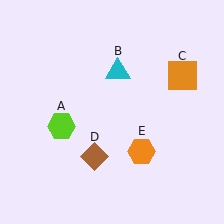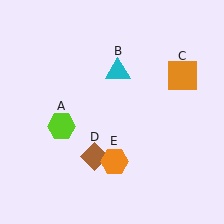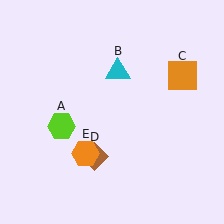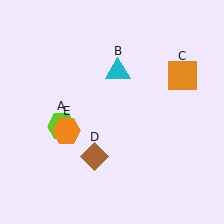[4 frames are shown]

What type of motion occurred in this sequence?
The orange hexagon (object E) rotated clockwise around the center of the scene.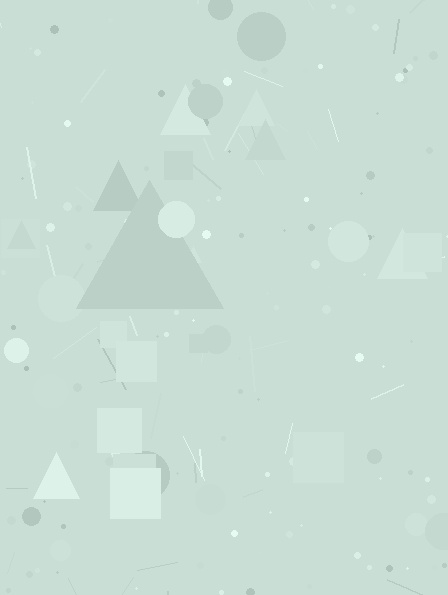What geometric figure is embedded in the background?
A triangle is embedded in the background.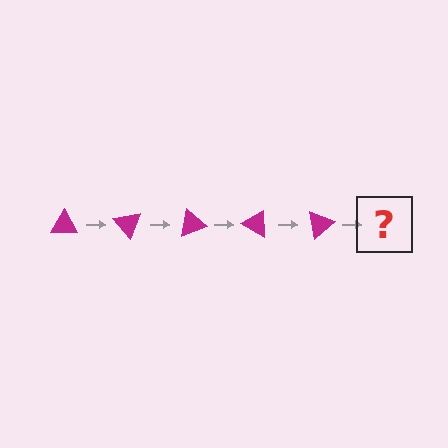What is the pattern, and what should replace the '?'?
The pattern is that the triangle rotates 50 degrees each step. The '?' should be a magenta triangle rotated 250 degrees.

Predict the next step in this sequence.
The next step is a magenta triangle rotated 250 degrees.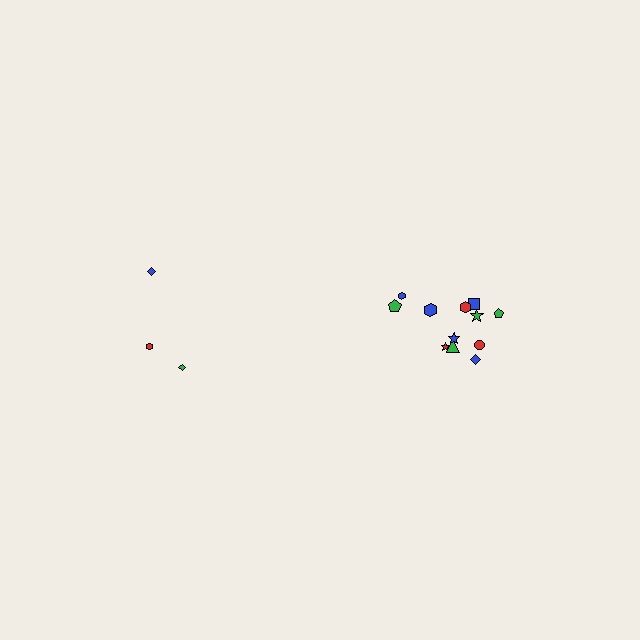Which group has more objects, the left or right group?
The right group.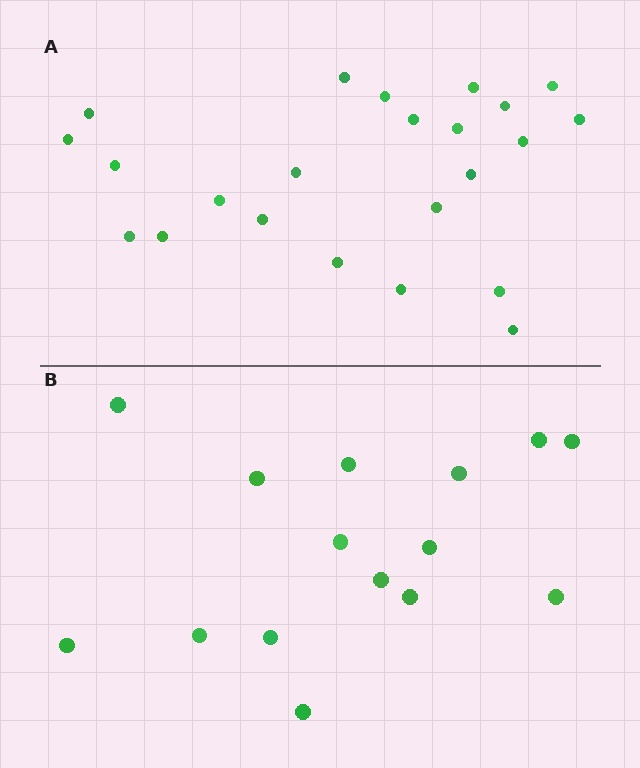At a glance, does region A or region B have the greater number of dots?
Region A (the top region) has more dots.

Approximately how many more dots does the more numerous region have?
Region A has roughly 8 or so more dots than region B.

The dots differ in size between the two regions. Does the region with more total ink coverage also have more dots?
No. Region B has more total ink coverage because its dots are larger, but region A actually contains more individual dots. Total area can be misleading — the number of items is what matters here.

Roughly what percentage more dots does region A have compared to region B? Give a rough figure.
About 55% more.